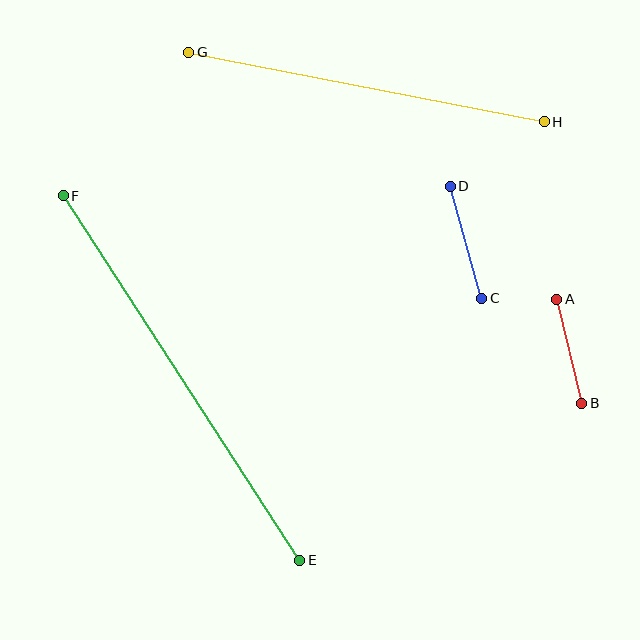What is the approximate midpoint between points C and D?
The midpoint is at approximately (466, 242) pixels.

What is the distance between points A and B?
The distance is approximately 107 pixels.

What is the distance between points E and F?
The distance is approximately 435 pixels.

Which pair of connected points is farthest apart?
Points E and F are farthest apart.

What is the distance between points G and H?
The distance is approximately 362 pixels.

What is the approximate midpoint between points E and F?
The midpoint is at approximately (181, 378) pixels.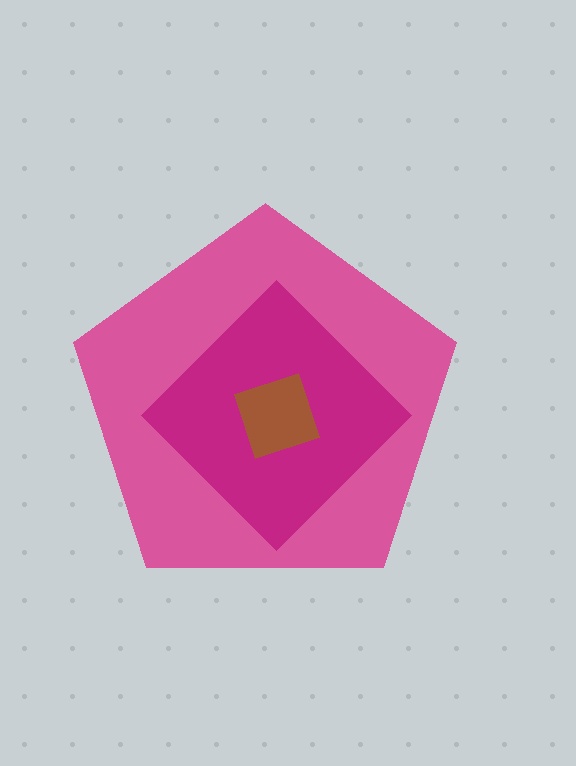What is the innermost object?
The brown square.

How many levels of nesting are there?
3.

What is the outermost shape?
The pink pentagon.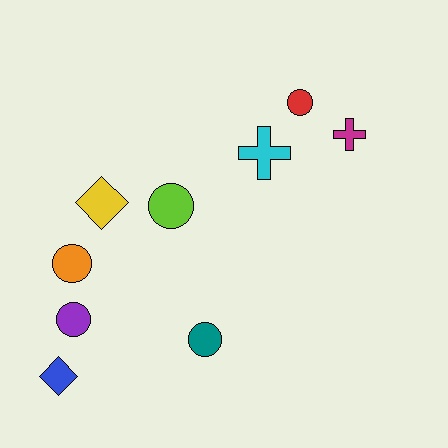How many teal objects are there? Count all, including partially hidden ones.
There is 1 teal object.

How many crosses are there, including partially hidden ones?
There are 2 crosses.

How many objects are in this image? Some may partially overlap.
There are 9 objects.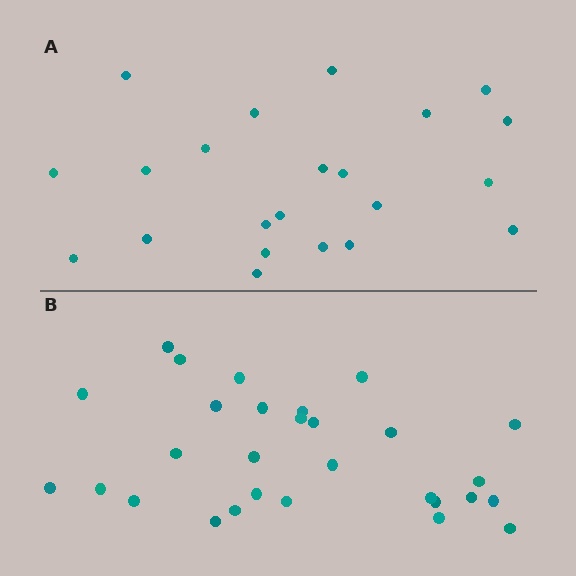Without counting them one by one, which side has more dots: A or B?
Region B (the bottom region) has more dots.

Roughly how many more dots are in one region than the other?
Region B has roughly 8 or so more dots than region A.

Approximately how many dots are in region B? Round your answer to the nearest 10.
About 30 dots. (The exact count is 29, which rounds to 30.)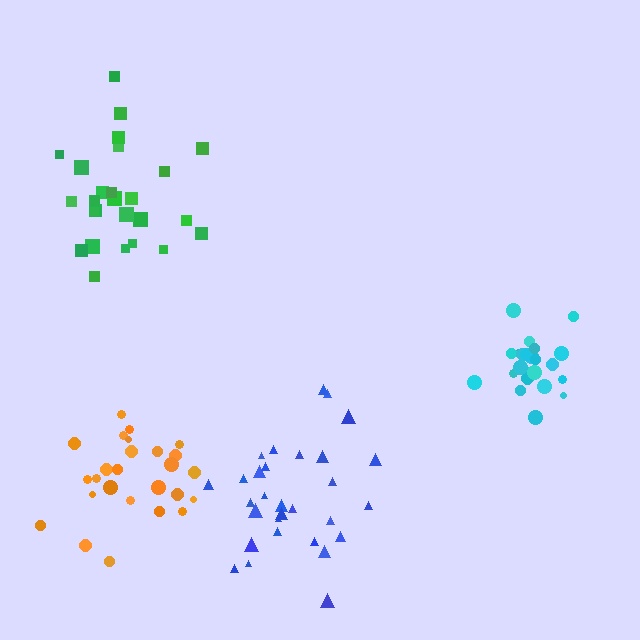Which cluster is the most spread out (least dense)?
Blue.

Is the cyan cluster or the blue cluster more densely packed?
Cyan.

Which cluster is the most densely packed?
Cyan.